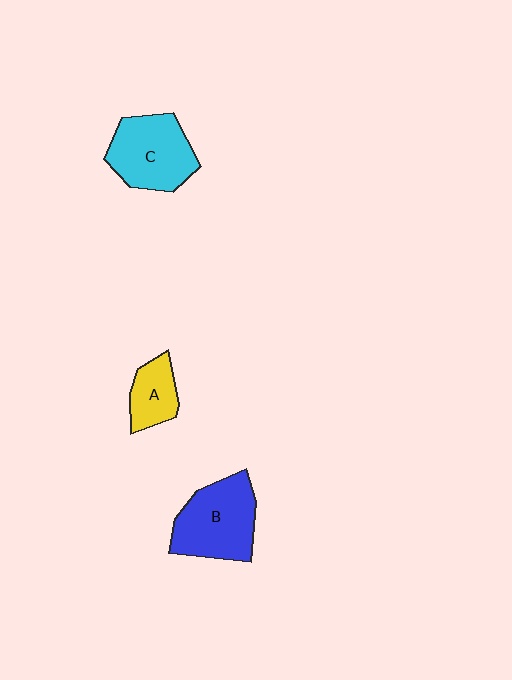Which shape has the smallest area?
Shape A (yellow).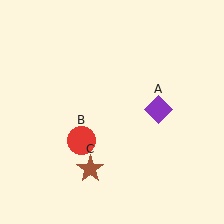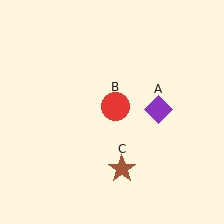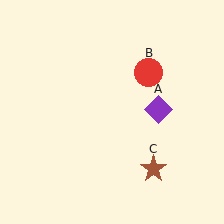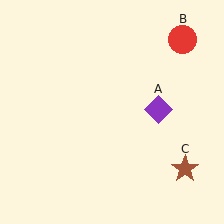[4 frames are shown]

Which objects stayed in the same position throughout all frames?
Purple diamond (object A) remained stationary.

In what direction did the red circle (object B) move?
The red circle (object B) moved up and to the right.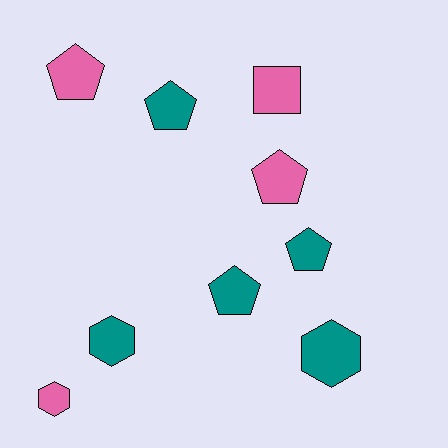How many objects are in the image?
There are 9 objects.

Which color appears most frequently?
Teal, with 5 objects.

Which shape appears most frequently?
Pentagon, with 5 objects.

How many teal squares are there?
There are no teal squares.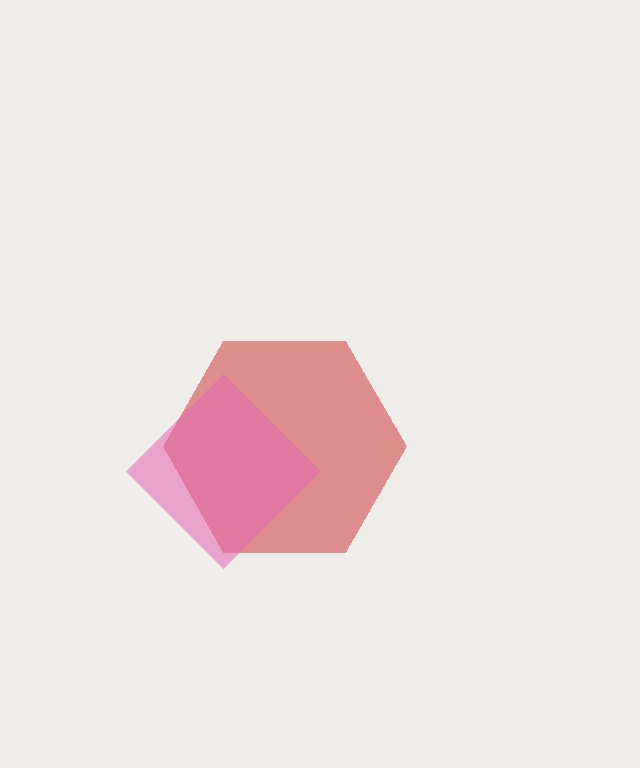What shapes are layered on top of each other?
The layered shapes are: a red hexagon, a pink diamond.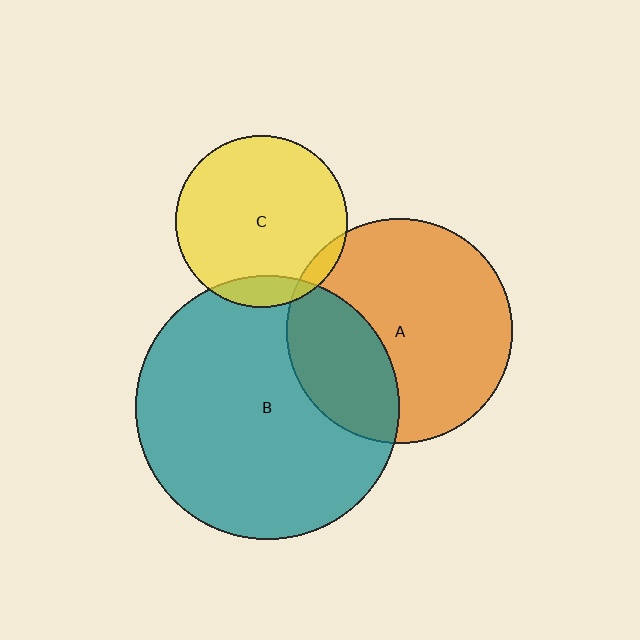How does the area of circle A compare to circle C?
Approximately 1.7 times.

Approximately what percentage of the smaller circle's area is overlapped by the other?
Approximately 30%.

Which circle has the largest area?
Circle B (teal).